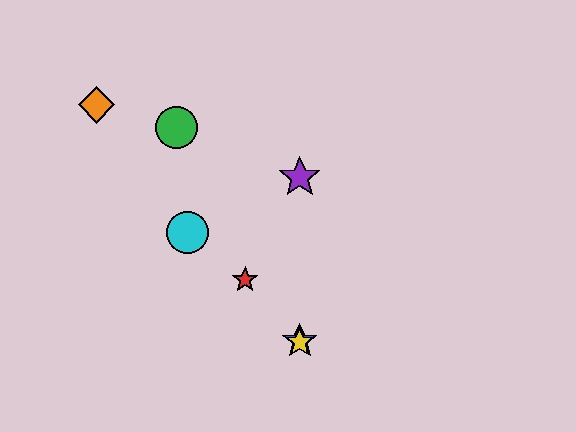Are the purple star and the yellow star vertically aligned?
Yes, both are at x≈300.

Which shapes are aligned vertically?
The blue star, the yellow star, the purple star are aligned vertically.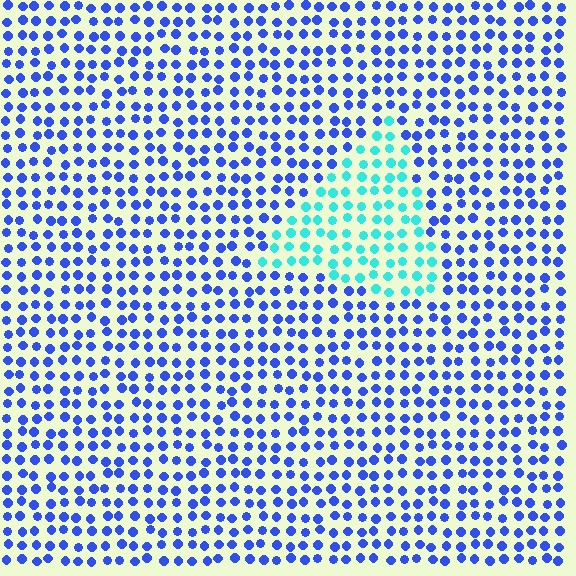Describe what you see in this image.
The image is filled with small blue elements in a uniform arrangement. A triangle-shaped region is visible where the elements are tinted to a slightly different hue, forming a subtle color boundary.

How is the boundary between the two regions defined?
The boundary is defined purely by a slight shift in hue (about 54 degrees). Spacing, size, and orientation are identical on both sides.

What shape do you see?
I see a triangle.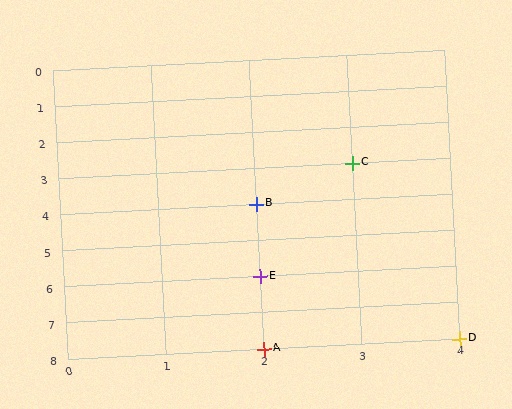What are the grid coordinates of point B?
Point B is at grid coordinates (2, 4).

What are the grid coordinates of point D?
Point D is at grid coordinates (4, 8).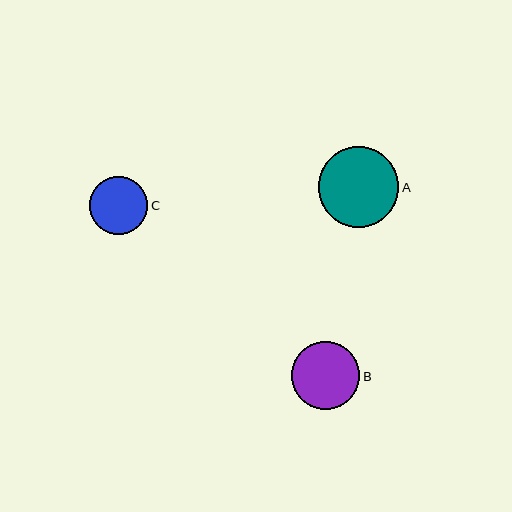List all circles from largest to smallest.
From largest to smallest: A, B, C.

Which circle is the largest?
Circle A is the largest with a size of approximately 81 pixels.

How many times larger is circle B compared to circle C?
Circle B is approximately 1.2 times the size of circle C.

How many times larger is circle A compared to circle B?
Circle A is approximately 1.2 times the size of circle B.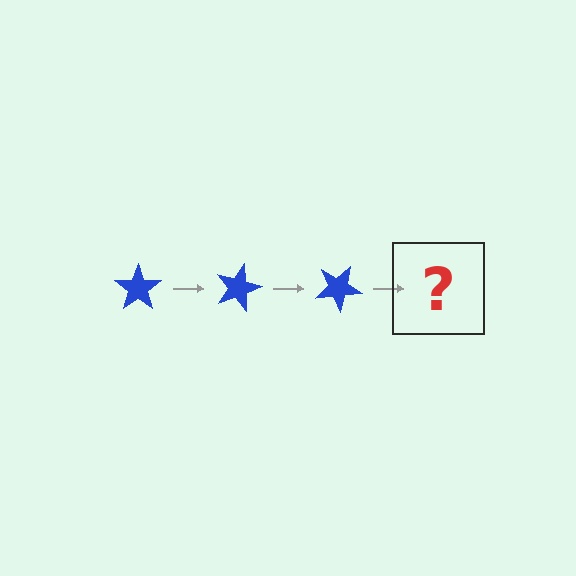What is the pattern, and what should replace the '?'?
The pattern is that the star rotates 15 degrees each step. The '?' should be a blue star rotated 45 degrees.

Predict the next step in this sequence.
The next step is a blue star rotated 45 degrees.